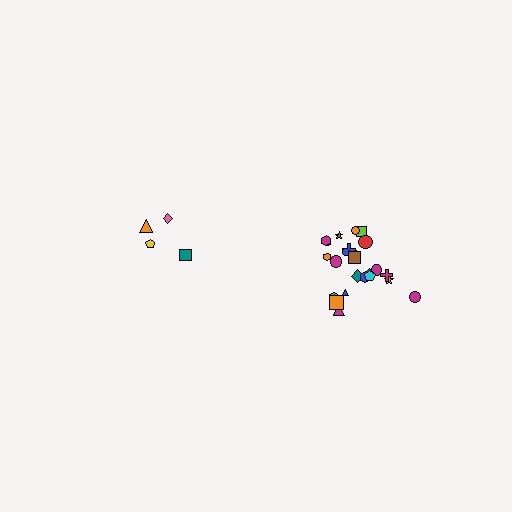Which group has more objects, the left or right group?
The right group.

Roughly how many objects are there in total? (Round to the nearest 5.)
Roughly 30 objects in total.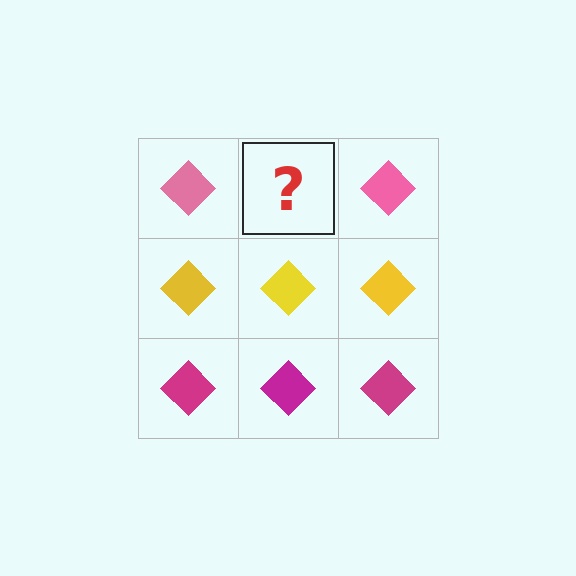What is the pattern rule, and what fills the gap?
The rule is that each row has a consistent color. The gap should be filled with a pink diamond.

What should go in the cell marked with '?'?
The missing cell should contain a pink diamond.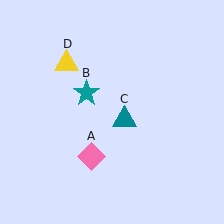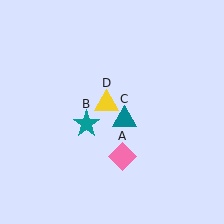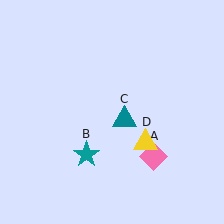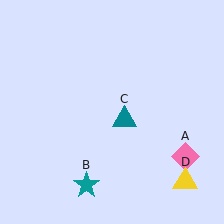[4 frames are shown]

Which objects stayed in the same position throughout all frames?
Teal triangle (object C) remained stationary.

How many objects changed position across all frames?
3 objects changed position: pink diamond (object A), teal star (object B), yellow triangle (object D).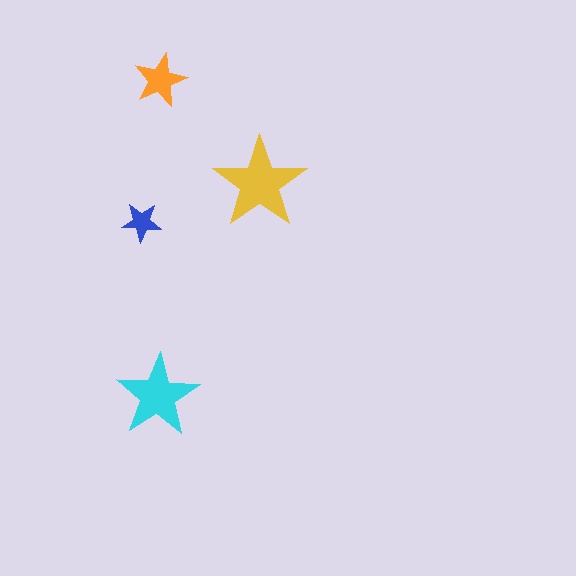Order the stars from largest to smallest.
the yellow one, the cyan one, the orange one, the blue one.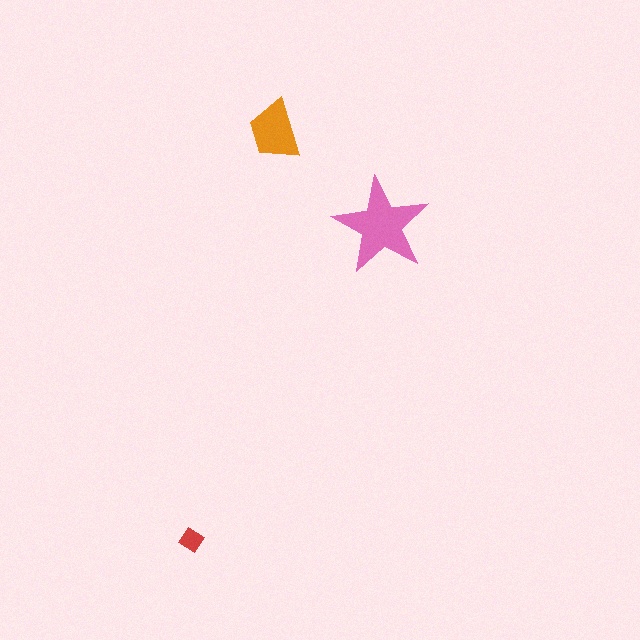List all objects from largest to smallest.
The pink star, the orange trapezoid, the red diamond.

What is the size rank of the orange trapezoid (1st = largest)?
2nd.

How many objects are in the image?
There are 3 objects in the image.